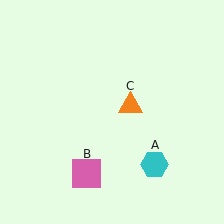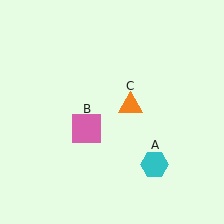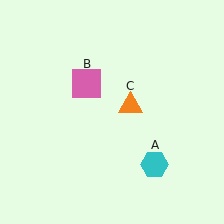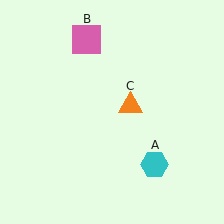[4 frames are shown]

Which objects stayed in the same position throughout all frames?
Cyan hexagon (object A) and orange triangle (object C) remained stationary.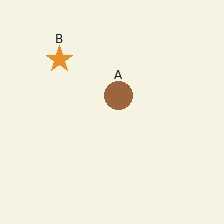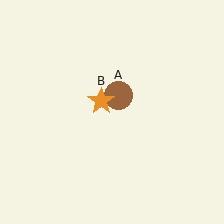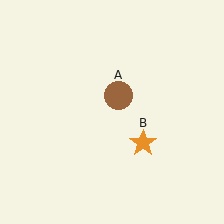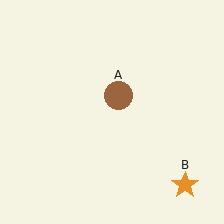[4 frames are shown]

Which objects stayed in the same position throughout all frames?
Brown circle (object A) remained stationary.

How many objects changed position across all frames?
1 object changed position: orange star (object B).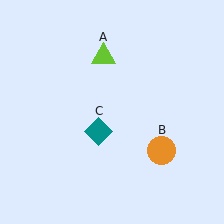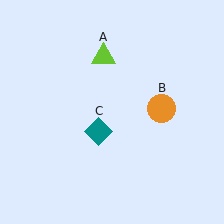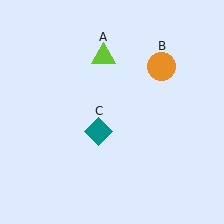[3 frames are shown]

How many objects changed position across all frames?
1 object changed position: orange circle (object B).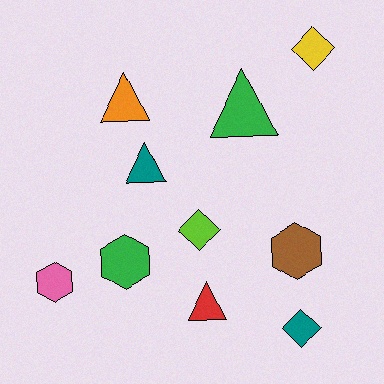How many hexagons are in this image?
There are 3 hexagons.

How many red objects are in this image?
There is 1 red object.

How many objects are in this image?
There are 10 objects.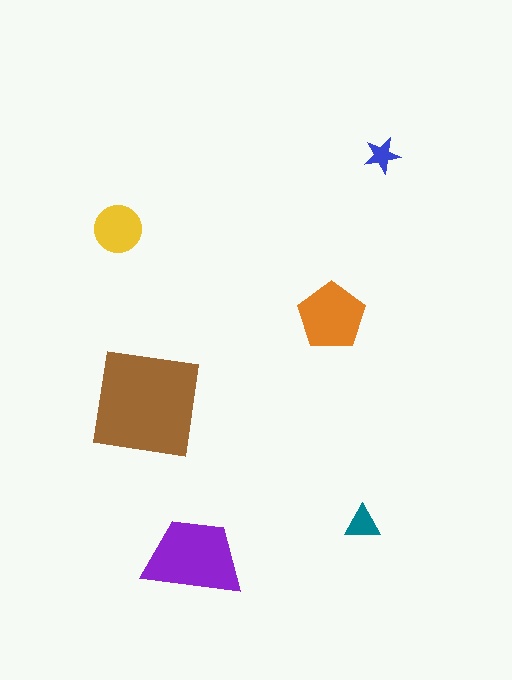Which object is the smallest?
The blue star.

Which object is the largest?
The brown square.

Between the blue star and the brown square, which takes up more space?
The brown square.